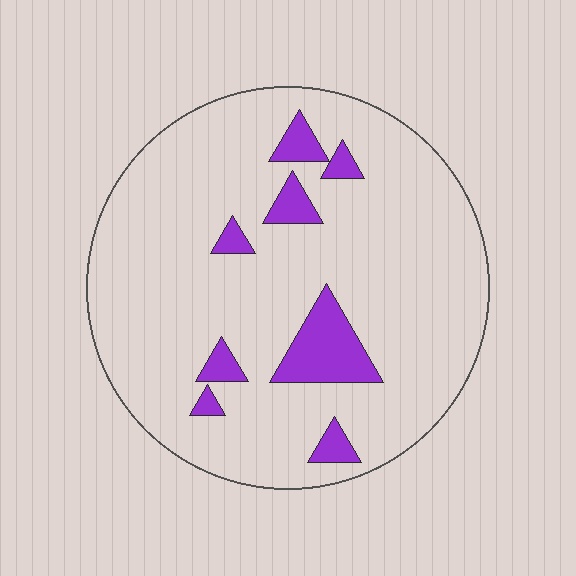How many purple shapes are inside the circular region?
8.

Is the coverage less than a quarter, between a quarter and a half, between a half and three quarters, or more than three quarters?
Less than a quarter.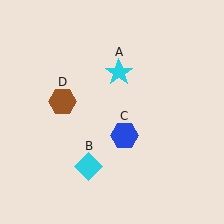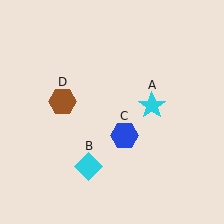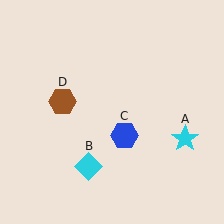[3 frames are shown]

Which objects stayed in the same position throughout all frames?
Cyan diamond (object B) and blue hexagon (object C) and brown hexagon (object D) remained stationary.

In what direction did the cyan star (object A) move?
The cyan star (object A) moved down and to the right.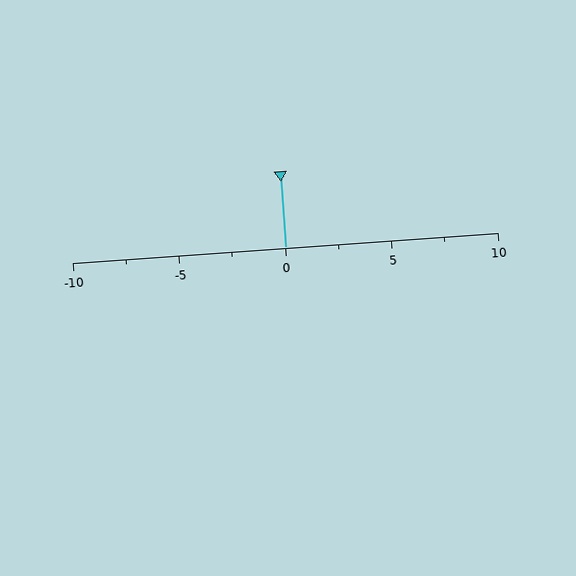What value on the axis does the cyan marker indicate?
The marker indicates approximately 0.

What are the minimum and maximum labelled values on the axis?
The axis runs from -10 to 10.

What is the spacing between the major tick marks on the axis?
The major ticks are spaced 5 apart.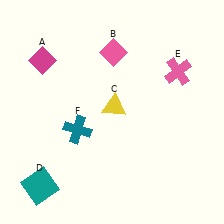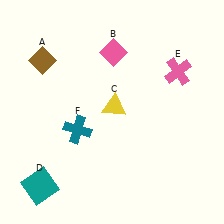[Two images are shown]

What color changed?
The diamond (A) changed from magenta in Image 1 to brown in Image 2.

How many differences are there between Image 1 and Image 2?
There is 1 difference between the two images.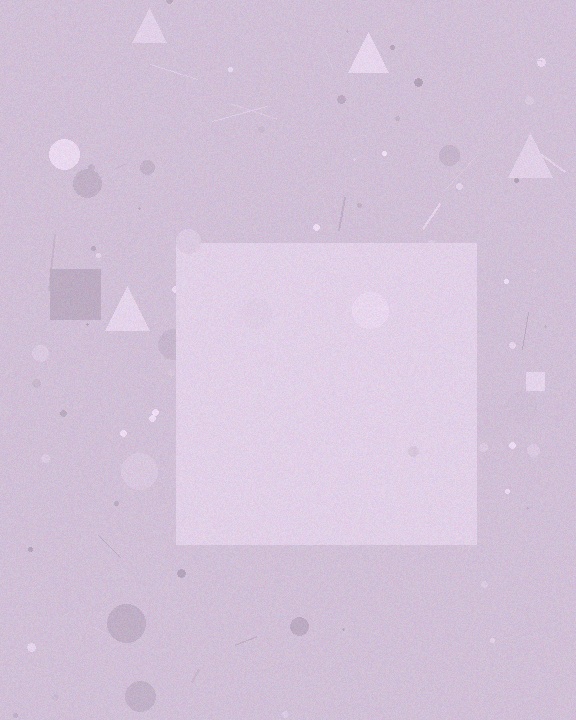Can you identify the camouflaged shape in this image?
The camouflaged shape is a square.